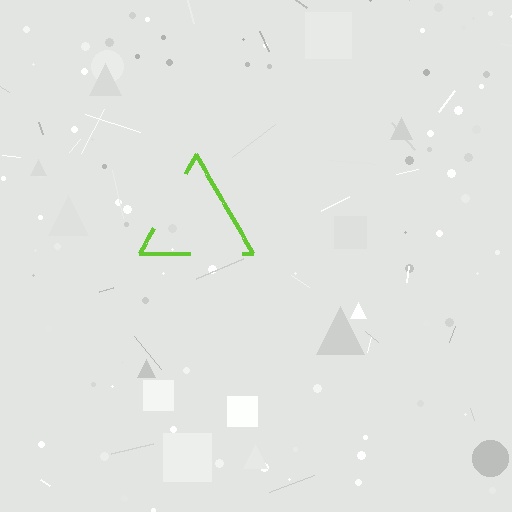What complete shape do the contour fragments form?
The contour fragments form a triangle.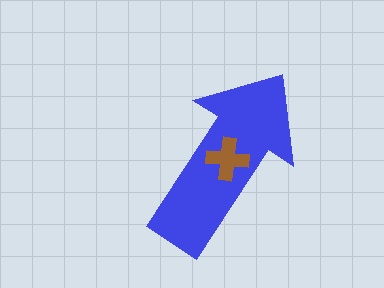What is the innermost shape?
The brown cross.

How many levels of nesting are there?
2.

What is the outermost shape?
The blue arrow.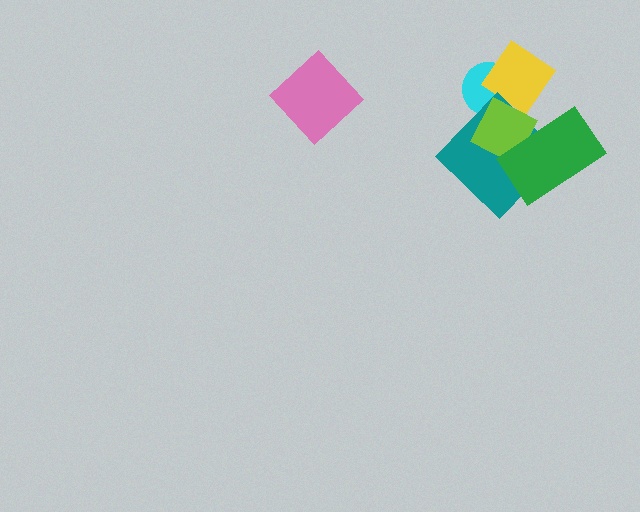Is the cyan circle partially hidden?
Yes, it is partially covered by another shape.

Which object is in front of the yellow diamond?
The lime diamond is in front of the yellow diamond.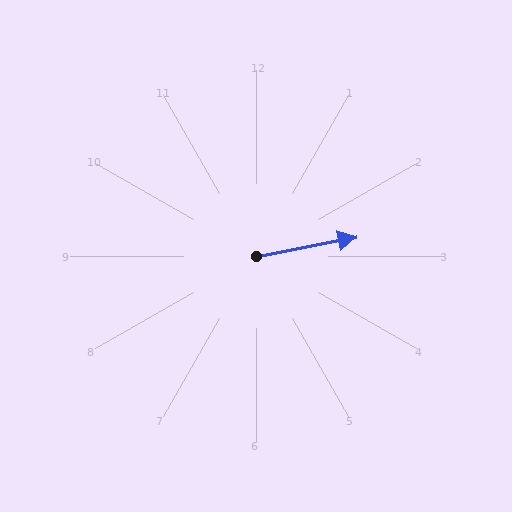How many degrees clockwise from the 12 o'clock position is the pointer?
Approximately 79 degrees.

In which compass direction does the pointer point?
East.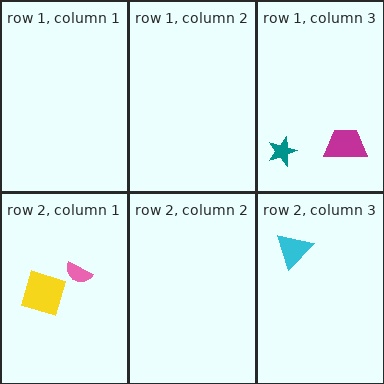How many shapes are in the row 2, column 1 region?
2.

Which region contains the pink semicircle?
The row 2, column 1 region.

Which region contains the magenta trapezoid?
The row 1, column 3 region.